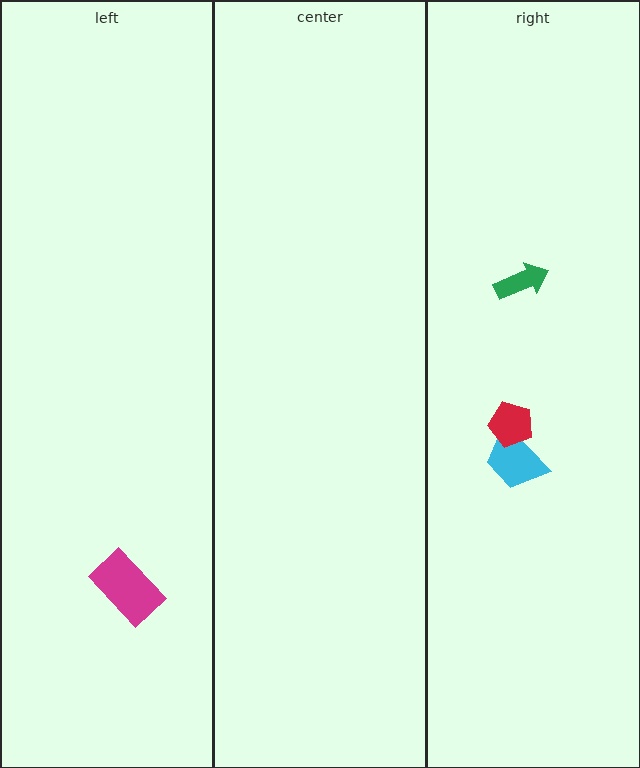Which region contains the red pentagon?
The right region.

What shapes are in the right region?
The cyan trapezoid, the red pentagon, the green arrow.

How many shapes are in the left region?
1.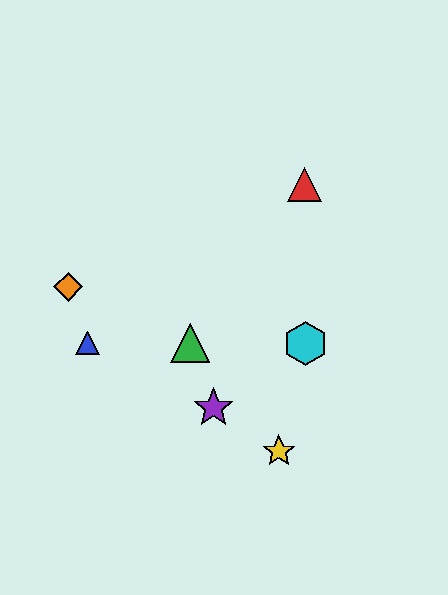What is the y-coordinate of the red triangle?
The red triangle is at y≈185.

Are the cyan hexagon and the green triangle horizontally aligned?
Yes, both are at y≈343.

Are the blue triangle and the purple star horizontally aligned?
No, the blue triangle is at y≈343 and the purple star is at y≈408.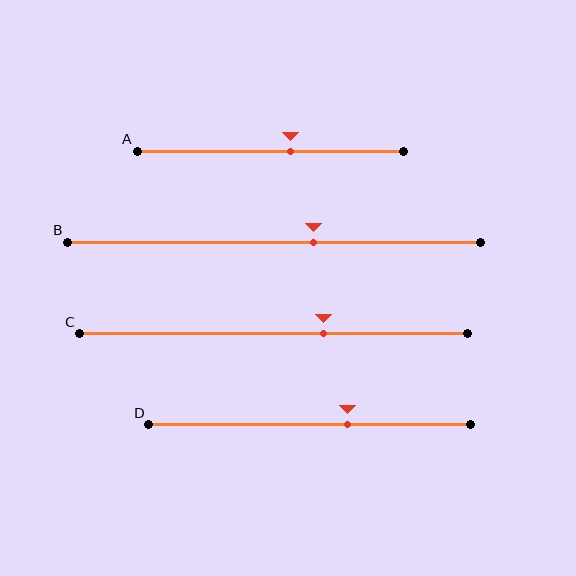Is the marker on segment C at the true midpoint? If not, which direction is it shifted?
No, the marker on segment C is shifted to the right by about 13% of the segment length.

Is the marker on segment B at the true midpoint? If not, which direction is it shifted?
No, the marker on segment B is shifted to the right by about 10% of the segment length.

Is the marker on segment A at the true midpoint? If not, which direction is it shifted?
No, the marker on segment A is shifted to the right by about 8% of the segment length.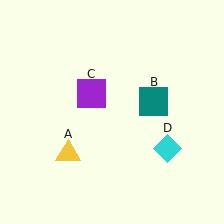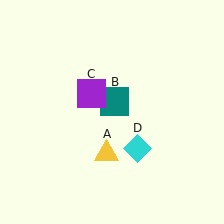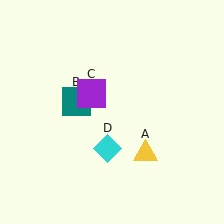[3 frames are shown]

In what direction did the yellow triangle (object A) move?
The yellow triangle (object A) moved right.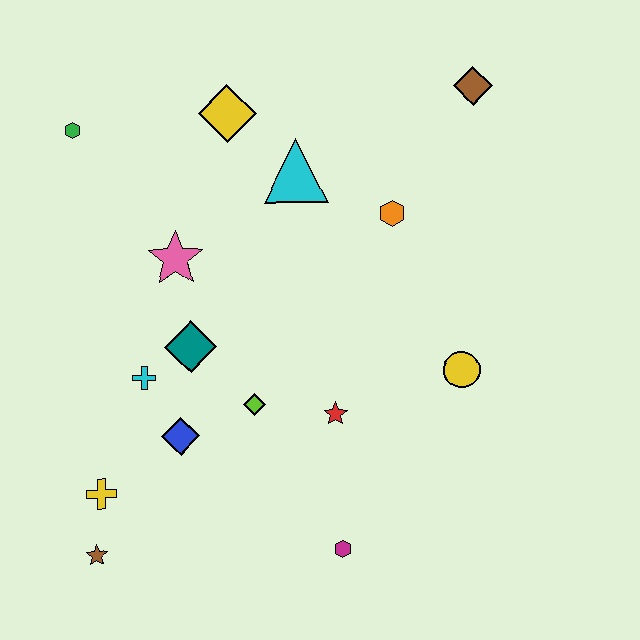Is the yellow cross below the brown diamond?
Yes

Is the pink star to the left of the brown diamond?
Yes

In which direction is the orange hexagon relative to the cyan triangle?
The orange hexagon is to the right of the cyan triangle.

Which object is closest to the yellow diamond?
The cyan triangle is closest to the yellow diamond.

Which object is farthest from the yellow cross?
The brown diamond is farthest from the yellow cross.